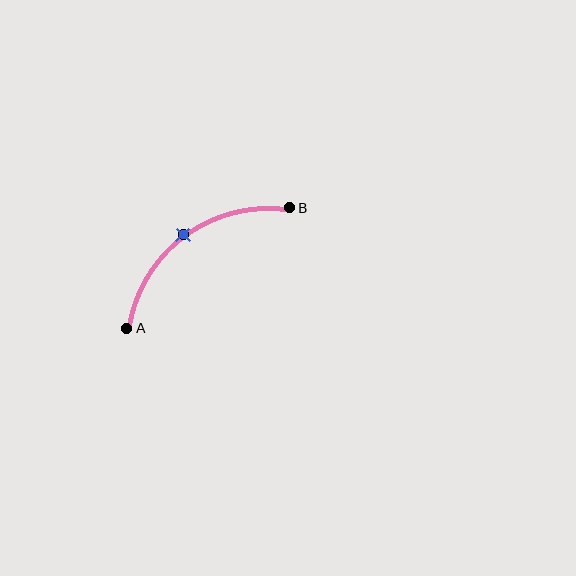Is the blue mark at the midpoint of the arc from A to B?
Yes. The blue mark lies on the arc at equal arc-length from both A and B — it is the arc midpoint.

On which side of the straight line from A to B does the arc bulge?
The arc bulges above and to the left of the straight line connecting A and B.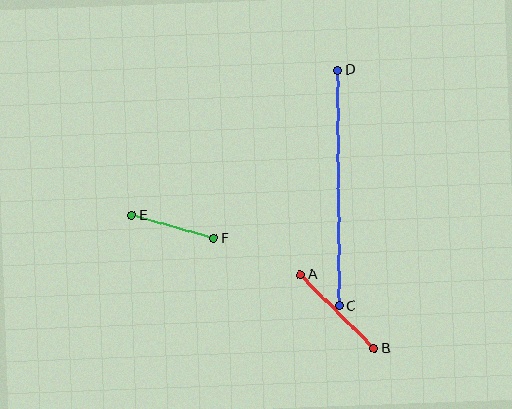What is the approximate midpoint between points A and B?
The midpoint is at approximately (337, 312) pixels.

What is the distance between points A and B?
The distance is approximately 104 pixels.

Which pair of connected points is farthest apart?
Points C and D are farthest apart.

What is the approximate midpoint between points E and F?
The midpoint is at approximately (173, 227) pixels.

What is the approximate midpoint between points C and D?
The midpoint is at approximately (338, 188) pixels.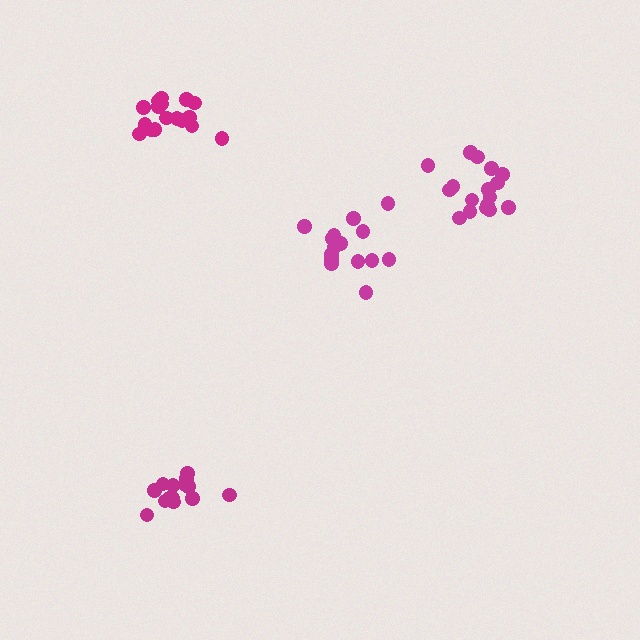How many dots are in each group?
Group 1: 18 dots, Group 2: 17 dots, Group 3: 15 dots, Group 4: 14 dots (64 total).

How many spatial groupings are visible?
There are 4 spatial groupings.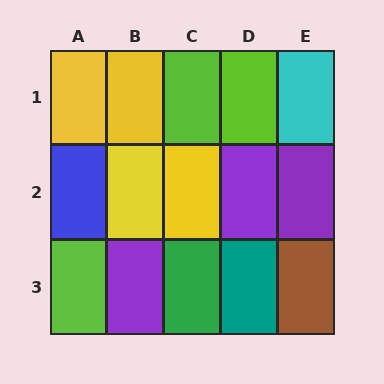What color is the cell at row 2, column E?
Purple.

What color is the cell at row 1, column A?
Yellow.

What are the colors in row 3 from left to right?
Lime, purple, green, teal, brown.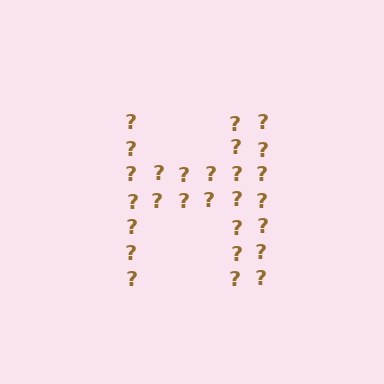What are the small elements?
The small elements are question marks.